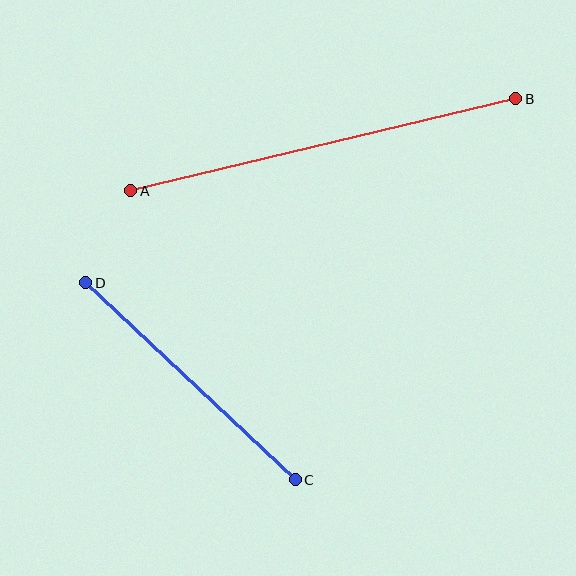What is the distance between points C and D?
The distance is approximately 288 pixels.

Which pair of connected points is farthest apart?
Points A and B are farthest apart.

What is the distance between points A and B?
The distance is approximately 396 pixels.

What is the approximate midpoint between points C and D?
The midpoint is at approximately (190, 381) pixels.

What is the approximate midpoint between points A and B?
The midpoint is at approximately (323, 145) pixels.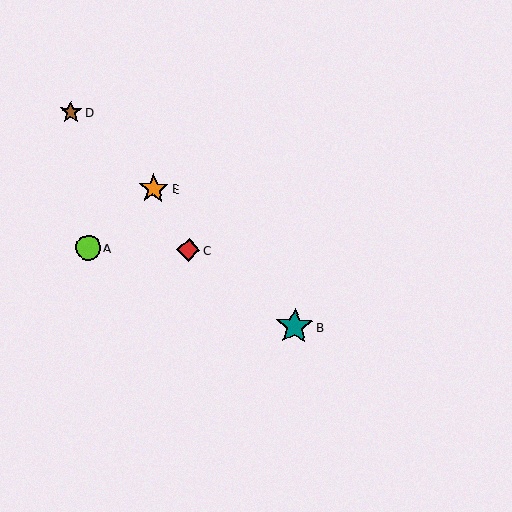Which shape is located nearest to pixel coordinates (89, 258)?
The lime circle (labeled A) at (88, 248) is nearest to that location.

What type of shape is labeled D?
Shape D is a brown star.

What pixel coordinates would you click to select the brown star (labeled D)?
Click at (71, 112) to select the brown star D.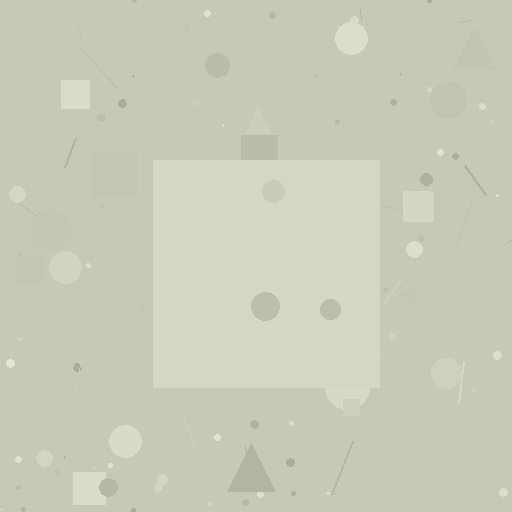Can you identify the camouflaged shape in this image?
The camouflaged shape is a square.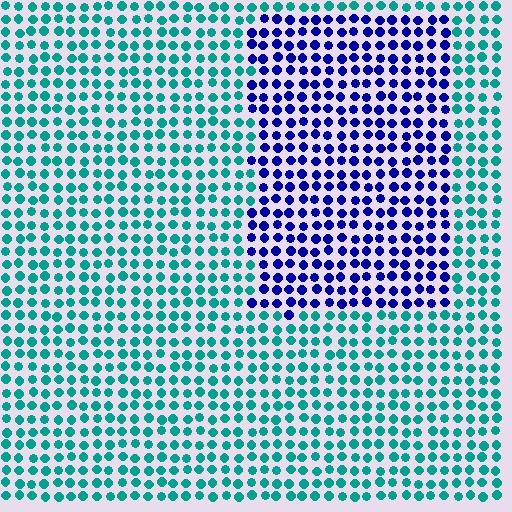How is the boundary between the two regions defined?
The boundary is defined purely by a slight shift in hue (about 67 degrees). Spacing, size, and orientation are identical on both sides.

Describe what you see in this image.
The image is filled with small teal elements in a uniform arrangement. A rectangle-shaped region is visible where the elements are tinted to a slightly different hue, forming a subtle color boundary.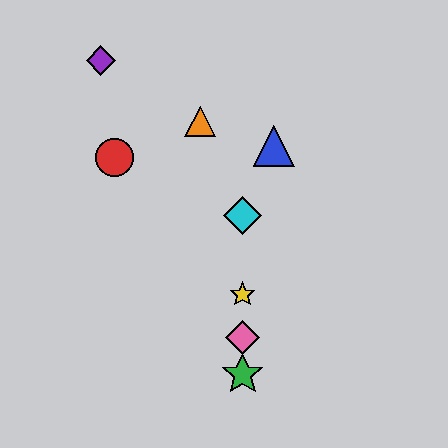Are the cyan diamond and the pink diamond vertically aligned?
Yes, both are at x≈243.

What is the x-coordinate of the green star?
The green star is at x≈243.